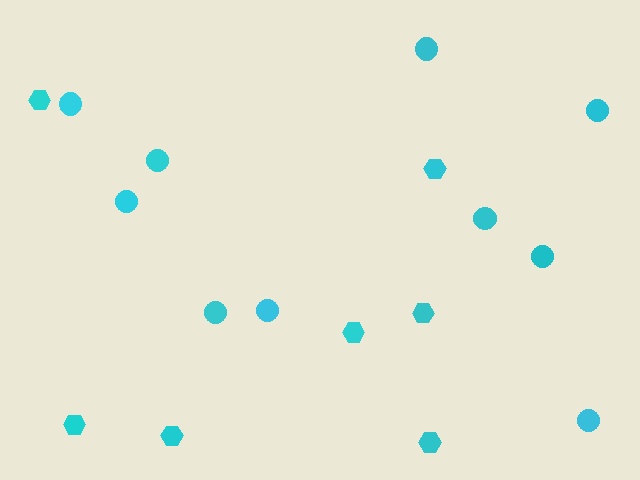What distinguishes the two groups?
There are 2 groups: one group of hexagons (7) and one group of circles (10).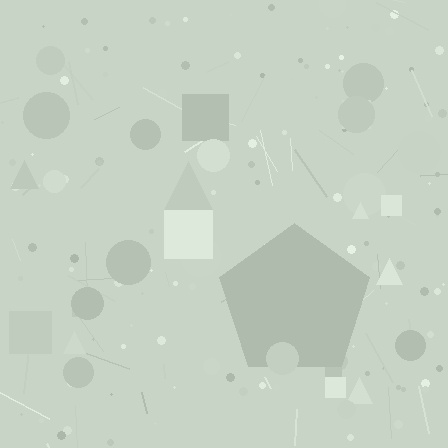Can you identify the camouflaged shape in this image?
The camouflaged shape is a pentagon.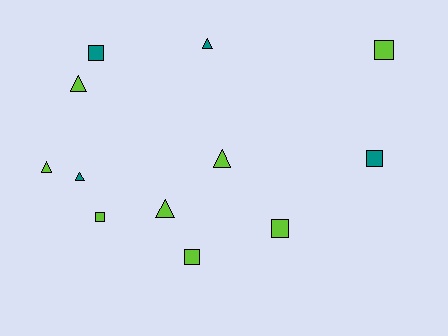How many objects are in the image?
There are 12 objects.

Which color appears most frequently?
Lime, with 8 objects.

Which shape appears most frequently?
Square, with 6 objects.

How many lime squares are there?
There are 4 lime squares.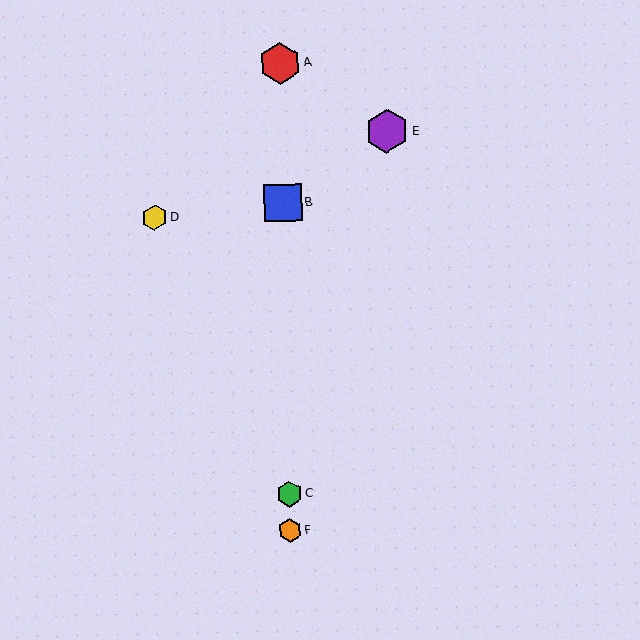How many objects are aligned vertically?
4 objects (A, B, C, F) are aligned vertically.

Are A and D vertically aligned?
No, A is at x≈280 and D is at x≈154.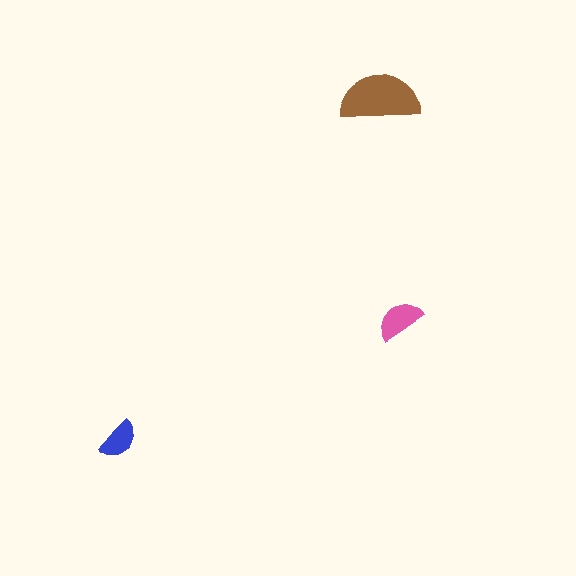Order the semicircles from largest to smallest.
the brown one, the pink one, the blue one.